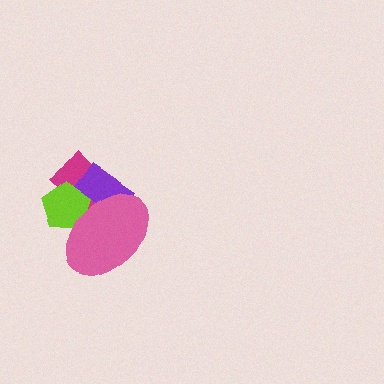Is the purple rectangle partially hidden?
Yes, it is partially covered by another shape.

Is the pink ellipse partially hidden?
No, no other shape covers it.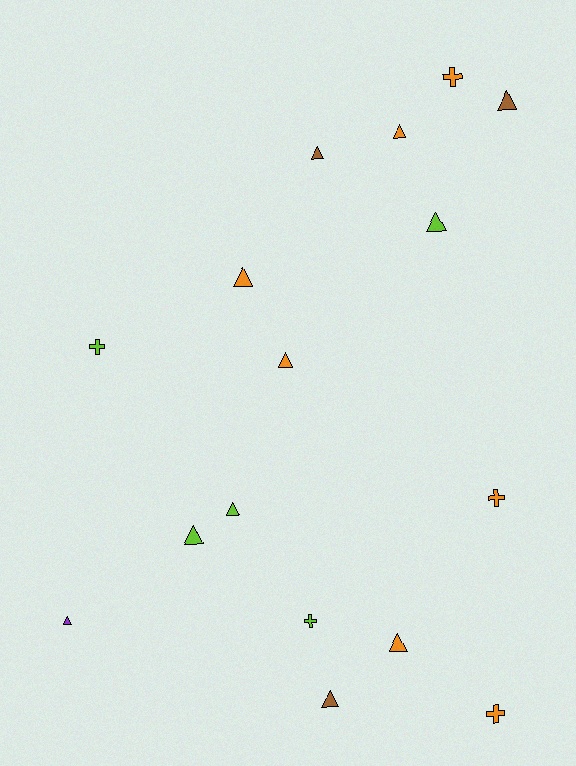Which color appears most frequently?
Orange, with 7 objects.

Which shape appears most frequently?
Triangle, with 11 objects.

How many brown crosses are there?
There are no brown crosses.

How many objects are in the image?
There are 16 objects.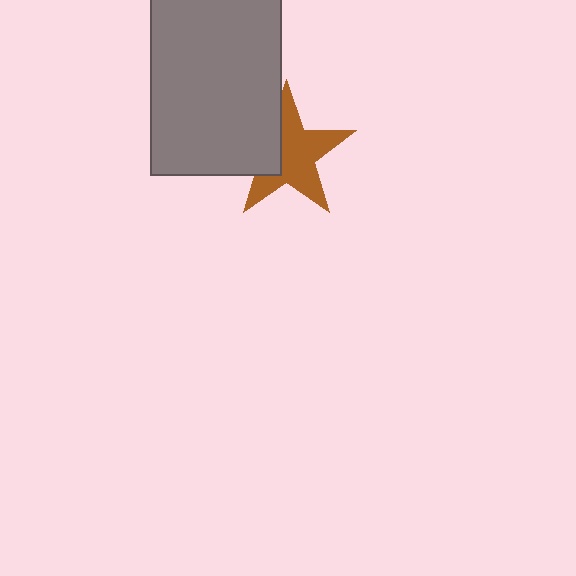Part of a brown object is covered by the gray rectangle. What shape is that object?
It is a star.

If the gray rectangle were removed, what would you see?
You would see the complete brown star.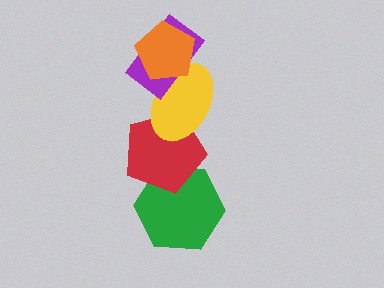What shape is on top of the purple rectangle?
The orange pentagon is on top of the purple rectangle.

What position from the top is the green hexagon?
The green hexagon is 5th from the top.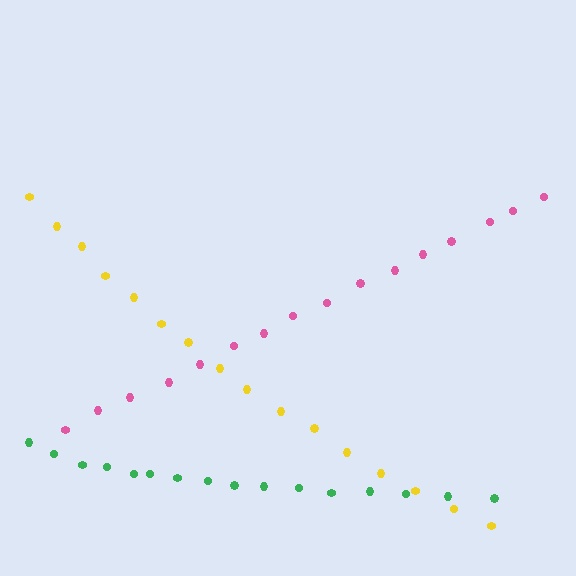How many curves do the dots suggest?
There are 3 distinct paths.